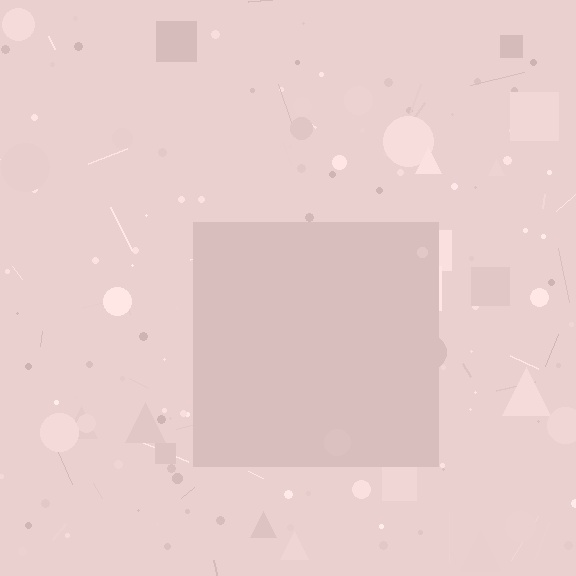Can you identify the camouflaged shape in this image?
The camouflaged shape is a square.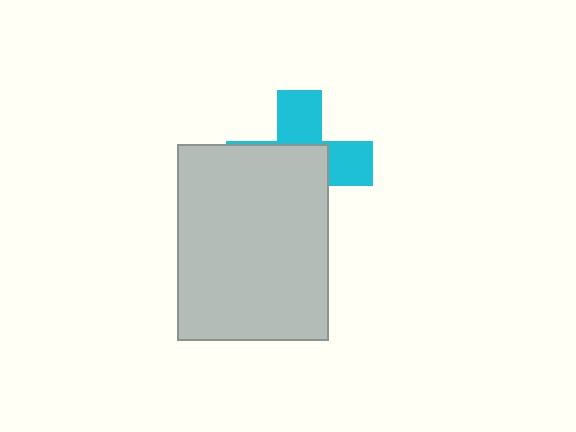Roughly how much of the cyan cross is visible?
A small part of it is visible (roughly 40%).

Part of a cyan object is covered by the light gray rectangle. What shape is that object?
It is a cross.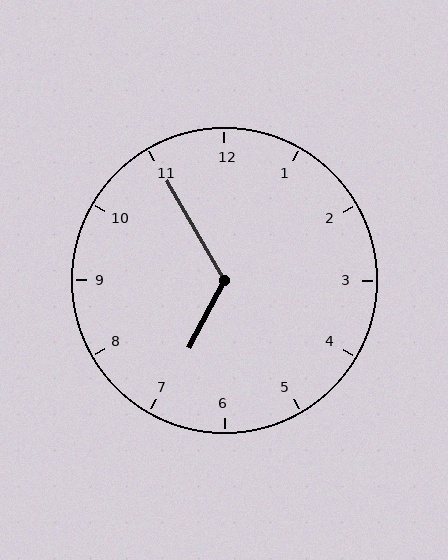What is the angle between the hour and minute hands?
Approximately 122 degrees.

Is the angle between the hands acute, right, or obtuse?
It is obtuse.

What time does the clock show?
6:55.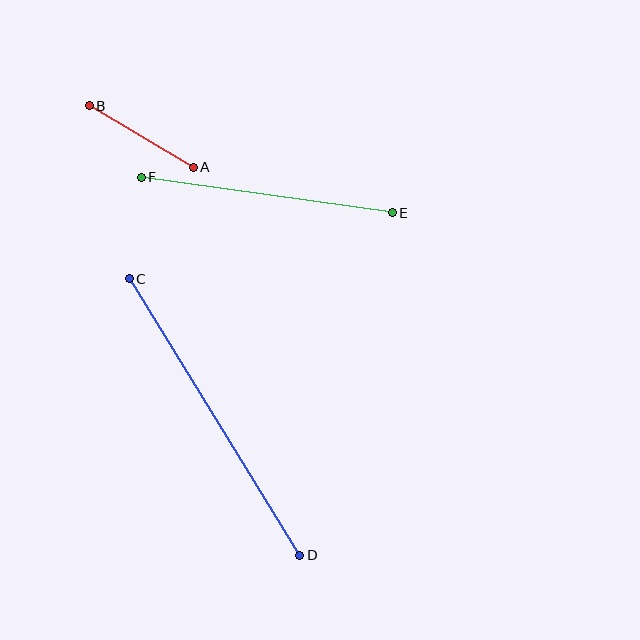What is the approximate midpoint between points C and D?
The midpoint is at approximately (215, 417) pixels.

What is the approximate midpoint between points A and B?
The midpoint is at approximately (141, 136) pixels.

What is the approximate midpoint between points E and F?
The midpoint is at approximately (267, 195) pixels.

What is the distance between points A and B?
The distance is approximately 121 pixels.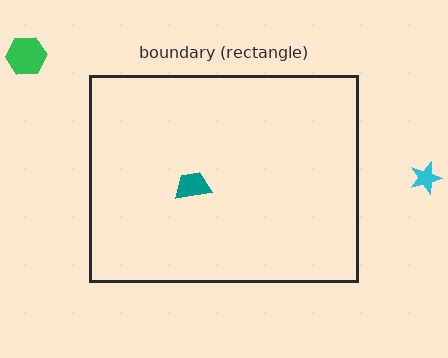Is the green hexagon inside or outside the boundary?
Outside.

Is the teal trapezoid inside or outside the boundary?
Inside.